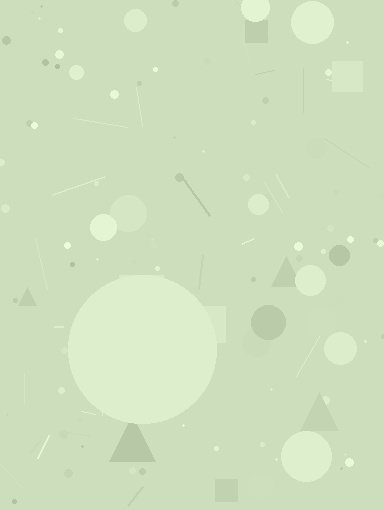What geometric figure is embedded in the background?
A circle is embedded in the background.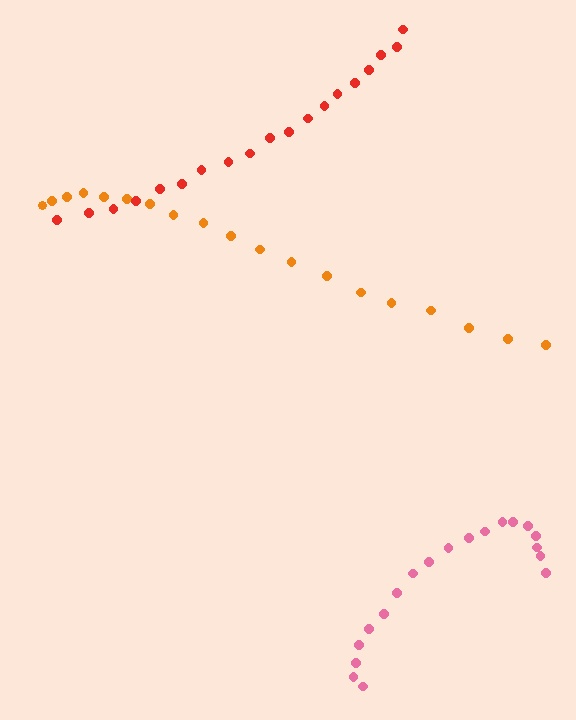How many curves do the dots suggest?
There are 3 distinct paths.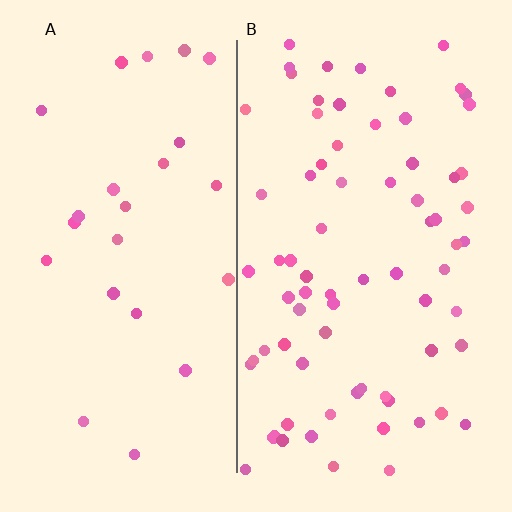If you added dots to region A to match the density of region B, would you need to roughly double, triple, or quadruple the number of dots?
Approximately triple.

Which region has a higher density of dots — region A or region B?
B (the right).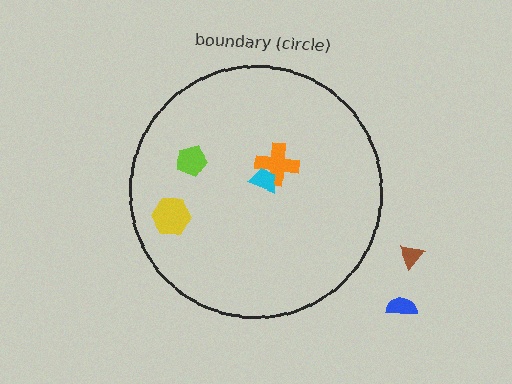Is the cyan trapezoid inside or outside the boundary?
Inside.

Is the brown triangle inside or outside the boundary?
Outside.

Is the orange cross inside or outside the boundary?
Inside.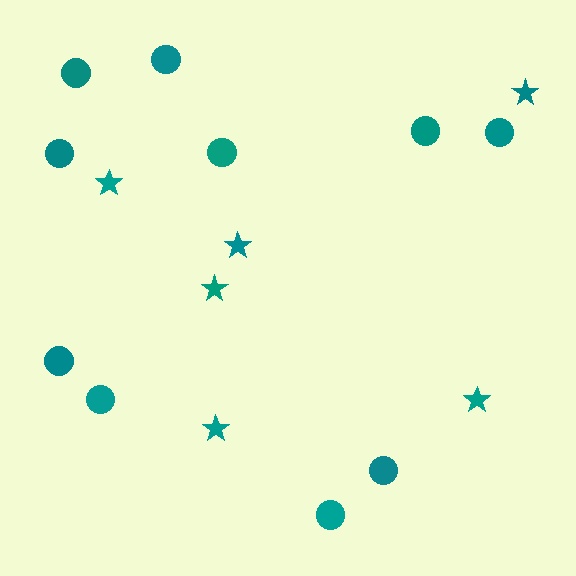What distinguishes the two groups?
There are 2 groups: one group of circles (10) and one group of stars (6).